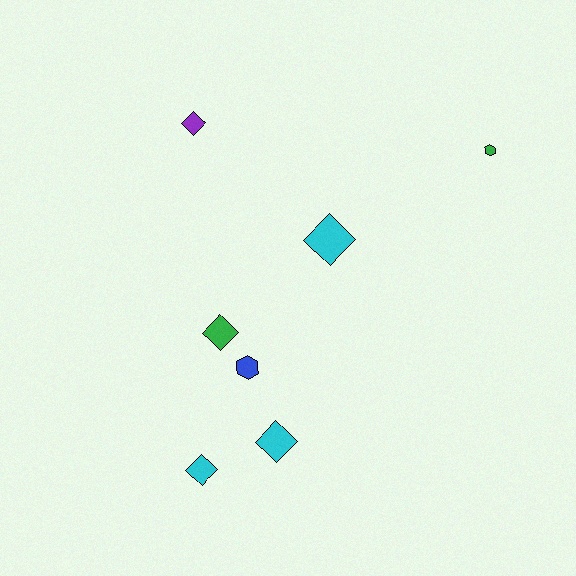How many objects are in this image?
There are 7 objects.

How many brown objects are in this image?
There are no brown objects.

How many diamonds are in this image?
There are 5 diamonds.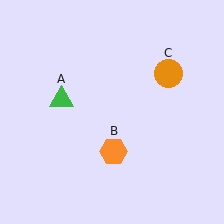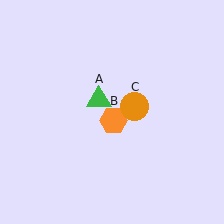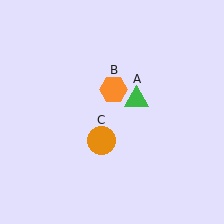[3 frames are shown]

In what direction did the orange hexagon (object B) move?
The orange hexagon (object B) moved up.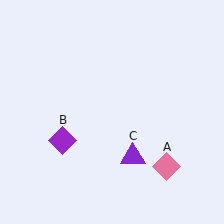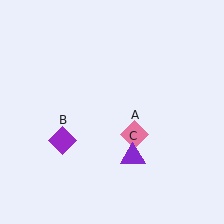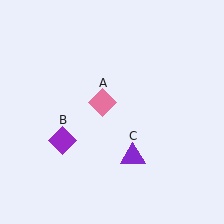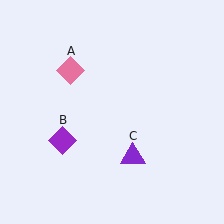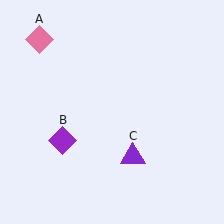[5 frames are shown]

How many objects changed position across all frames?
1 object changed position: pink diamond (object A).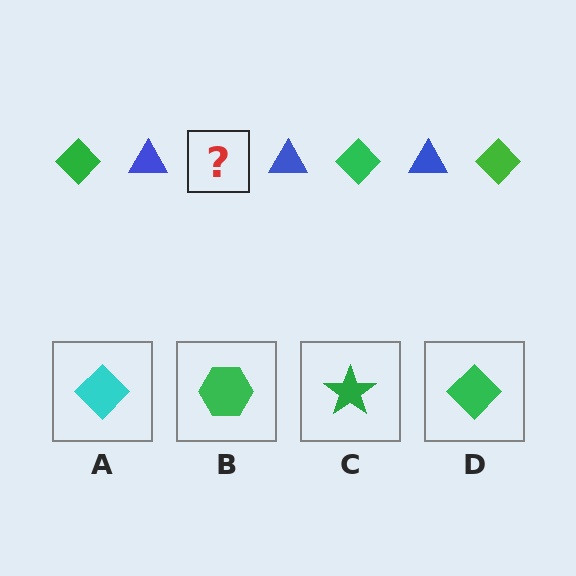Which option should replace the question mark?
Option D.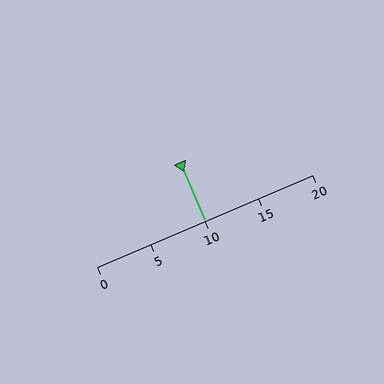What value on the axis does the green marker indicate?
The marker indicates approximately 10.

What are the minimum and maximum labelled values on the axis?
The axis runs from 0 to 20.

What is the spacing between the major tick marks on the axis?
The major ticks are spaced 5 apart.